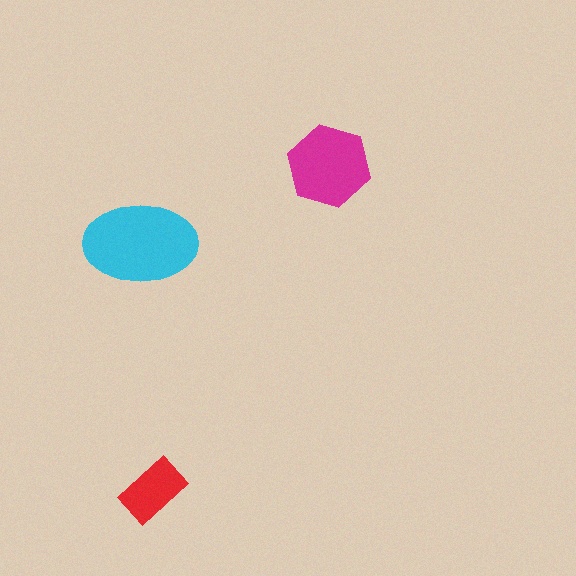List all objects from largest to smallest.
The cyan ellipse, the magenta hexagon, the red rectangle.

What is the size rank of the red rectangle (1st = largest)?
3rd.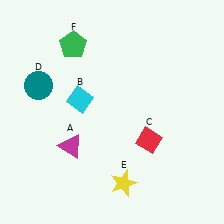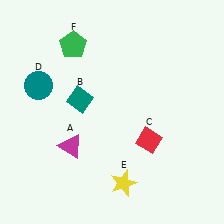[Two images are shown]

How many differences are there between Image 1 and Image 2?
There is 1 difference between the two images.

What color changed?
The diamond (B) changed from cyan in Image 1 to teal in Image 2.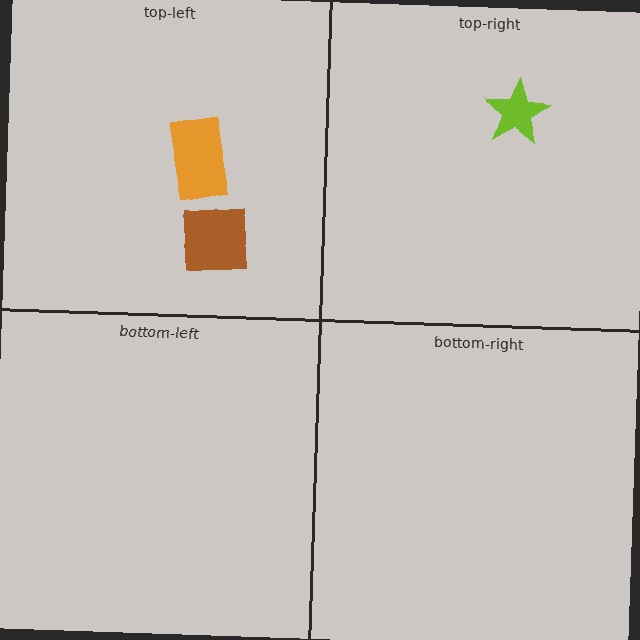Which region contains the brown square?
The top-left region.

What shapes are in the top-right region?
The lime star.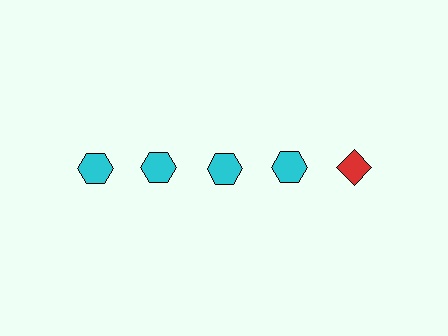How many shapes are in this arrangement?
There are 5 shapes arranged in a grid pattern.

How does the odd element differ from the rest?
It differs in both color (red instead of cyan) and shape (diamond instead of hexagon).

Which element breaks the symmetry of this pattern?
The red diamond in the top row, rightmost column breaks the symmetry. All other shapes are cyan hexagons.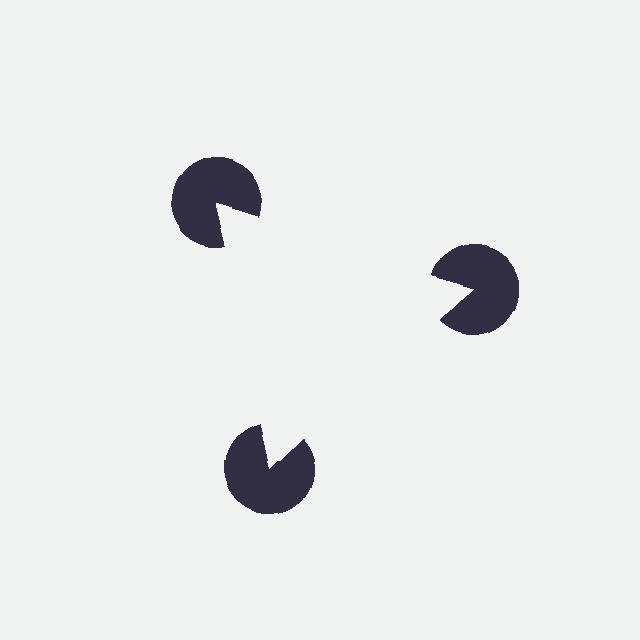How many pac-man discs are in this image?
There are 3 — one at each vertex of the illusory triangle.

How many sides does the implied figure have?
3 sides.